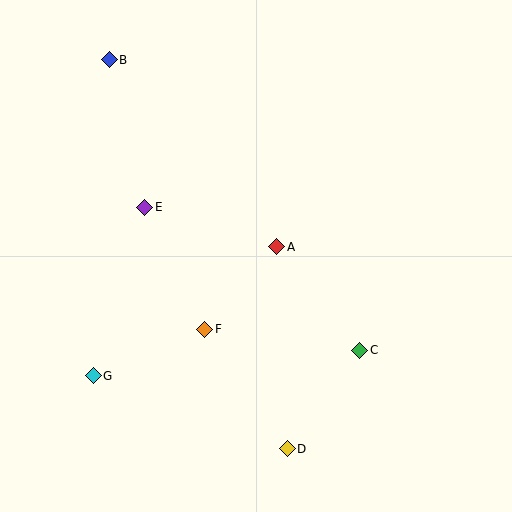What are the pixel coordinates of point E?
Point E is at (145, 207).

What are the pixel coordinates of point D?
Point D is at (287, 449).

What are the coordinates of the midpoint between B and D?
The midpoint between B and D is at (198, 254).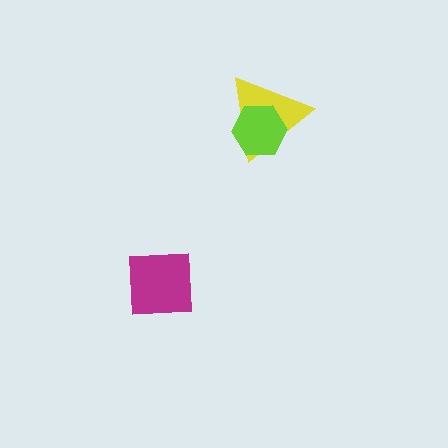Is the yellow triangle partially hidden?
Yes, it is partially covered by another shape.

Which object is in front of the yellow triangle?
The lime hexagon is in front of the yellow triangle.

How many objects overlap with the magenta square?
0 objects overlap with the magenta square.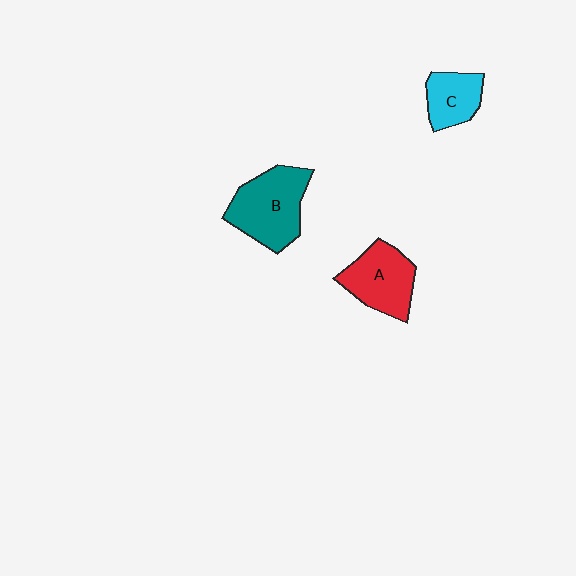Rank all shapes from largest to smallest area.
From largest to smallest: B (teal), A (red), C (cyan).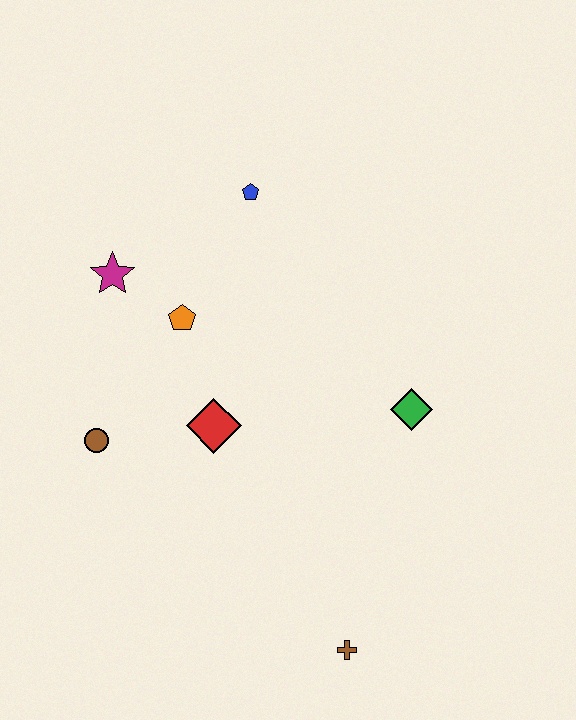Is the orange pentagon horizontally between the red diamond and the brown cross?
No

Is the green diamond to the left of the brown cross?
No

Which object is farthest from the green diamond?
The magenta star is farthest from the green diamond.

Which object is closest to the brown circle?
The red diamond is closest to the brown circle.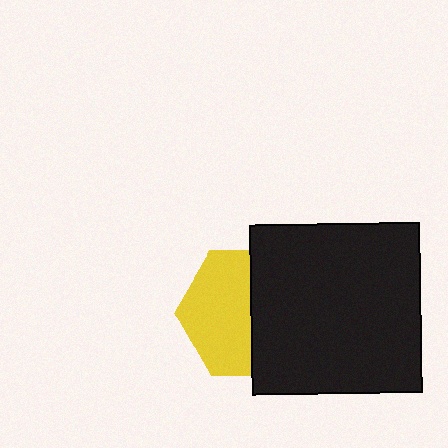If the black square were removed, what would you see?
You would see the complete yellow hexagon.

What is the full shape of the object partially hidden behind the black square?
The partially hidden object is a yellow hexagon.